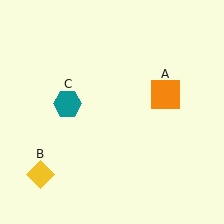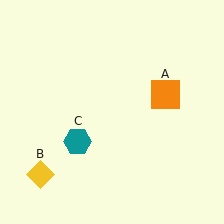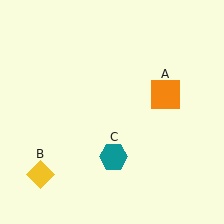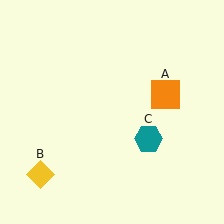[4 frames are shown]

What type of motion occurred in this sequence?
The teal hexagon (object C) rotated counterclockwise around the center of the scene.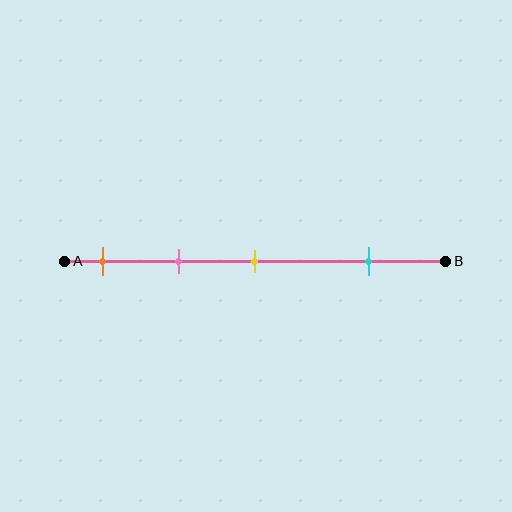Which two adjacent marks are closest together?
The orange and pink marks are the closest adjacent pair.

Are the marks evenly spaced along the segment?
No, the marks are not evenly spaced.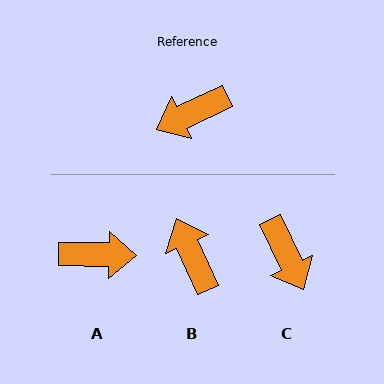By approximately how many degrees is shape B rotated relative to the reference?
Approximately 91 degrees clockwise.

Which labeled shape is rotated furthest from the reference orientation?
A, about 154 degrees away.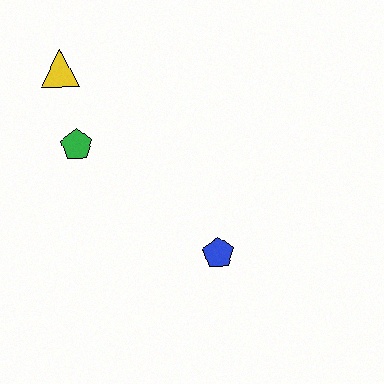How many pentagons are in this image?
There are 2 pentagons.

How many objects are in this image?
There are 3 objects.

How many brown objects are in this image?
There are no brown objects.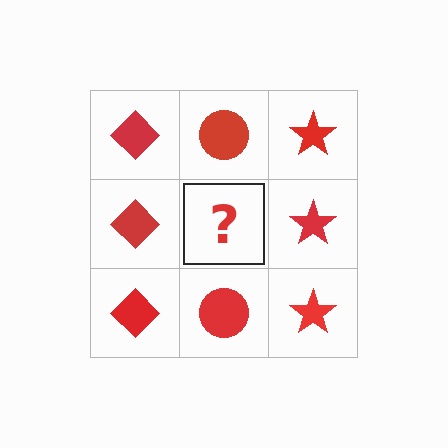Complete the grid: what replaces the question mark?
The question mark should be replaced with a red circle.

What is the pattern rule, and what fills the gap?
The rule is that each column has a consistent shape. The gap should be filled with a red circle.